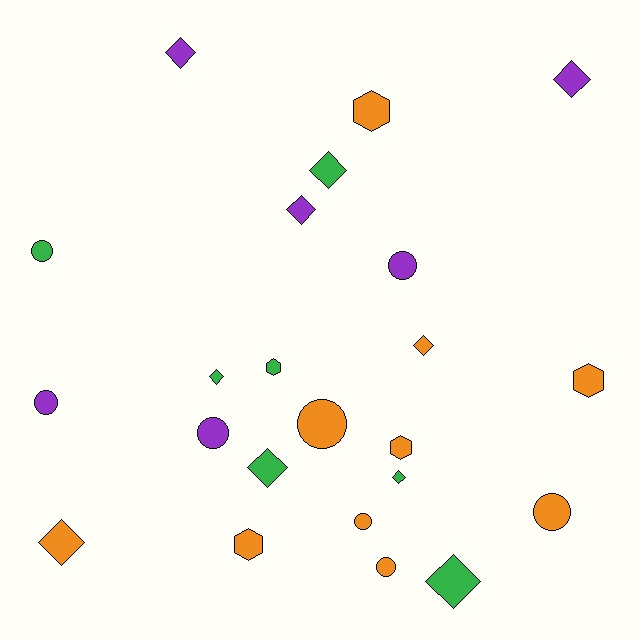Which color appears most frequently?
Orange, with 10 objects.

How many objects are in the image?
There are 23 objects.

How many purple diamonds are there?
There are 3 purple diamonds.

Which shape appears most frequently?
Diamond, with 10 objects.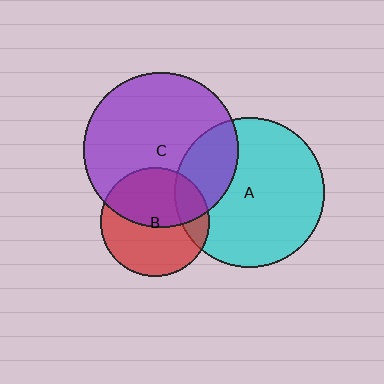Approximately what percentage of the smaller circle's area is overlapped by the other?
Approximately 50%.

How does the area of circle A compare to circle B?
Approximately 1.9 times.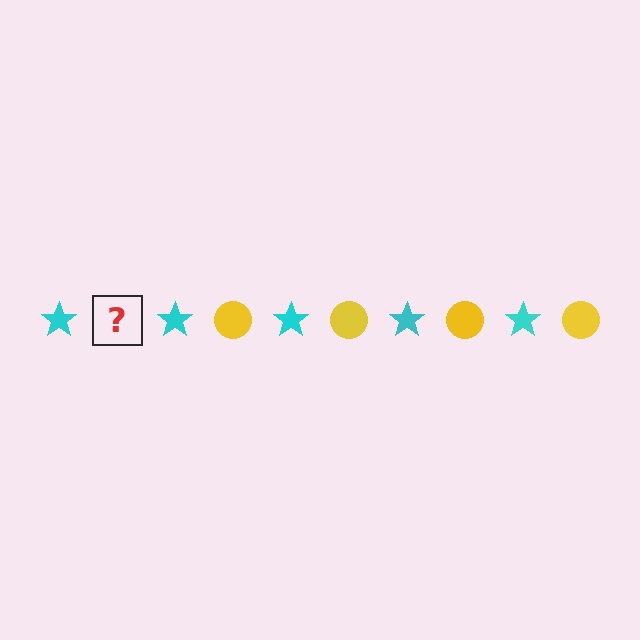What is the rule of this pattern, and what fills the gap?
The rule is that the pattern alternates between cyan star and yellow circle. The gap should be filled with a yellow circle.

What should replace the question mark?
The question mark should be replaced with a yellow circle.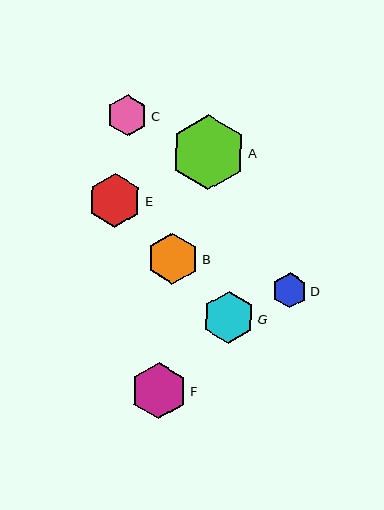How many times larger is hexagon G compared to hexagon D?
Hexagon G is approximately 1.5 times the size of hexagon D.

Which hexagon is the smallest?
Hexagon D is the smallest with a size of approximately 35 pixels.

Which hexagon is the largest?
Hexagon A is the largest with a size of approximately 75 pixels.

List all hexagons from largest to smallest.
From largest to smallest: A, F, E, G, B, C, D.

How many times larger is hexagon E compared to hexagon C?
Hexagon E is approximately 1.3 times the size of hexagon C.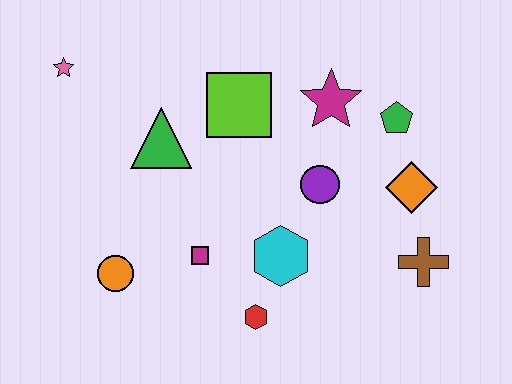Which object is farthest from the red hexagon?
The pink star is farthest from the red hexagon.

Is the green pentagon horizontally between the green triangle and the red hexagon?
No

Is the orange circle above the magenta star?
No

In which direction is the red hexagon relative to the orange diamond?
The red hexagon is to the left of the orange diamond.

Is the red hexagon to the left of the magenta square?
No